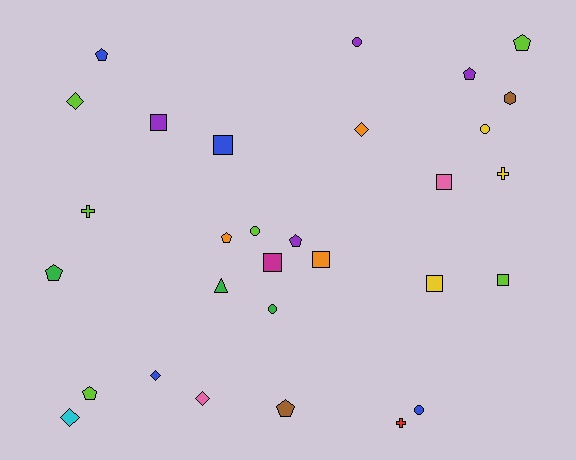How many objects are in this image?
There are 30 objects.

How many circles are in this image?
There are 5 circles.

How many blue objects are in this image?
There are 4 blue objects.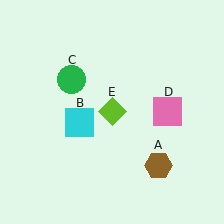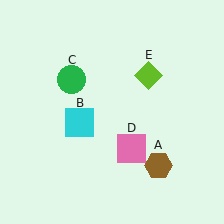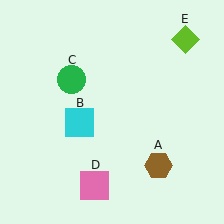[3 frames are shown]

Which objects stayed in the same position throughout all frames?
Brown hexagon (object A) and cyan square (object B) and green circle (object C) remained stationary.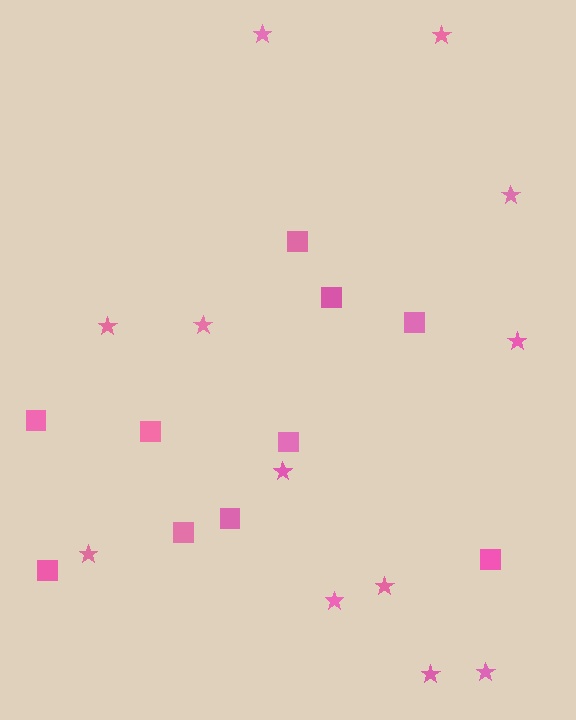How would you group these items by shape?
There are 2 groups: one group of stars (12) and one group of squares (10).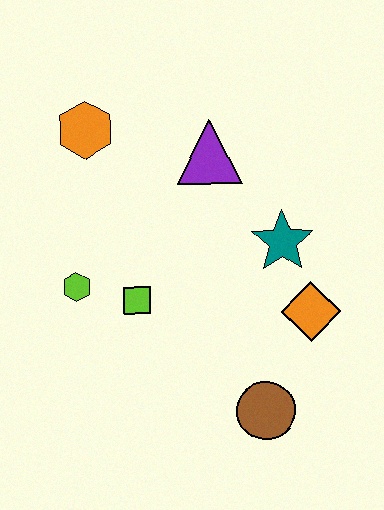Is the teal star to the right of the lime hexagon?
Yes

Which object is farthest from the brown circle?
The orange hexagon is farthest from the brown circle.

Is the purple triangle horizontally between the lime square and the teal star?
Yes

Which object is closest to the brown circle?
The orange diamond is closest to the brown circle.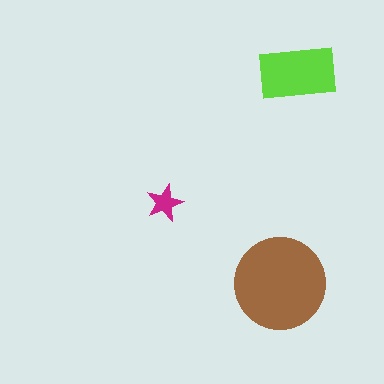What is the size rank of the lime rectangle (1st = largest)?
2nd.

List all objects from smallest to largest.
The magenta star, the lime rectangle, the brown circle.